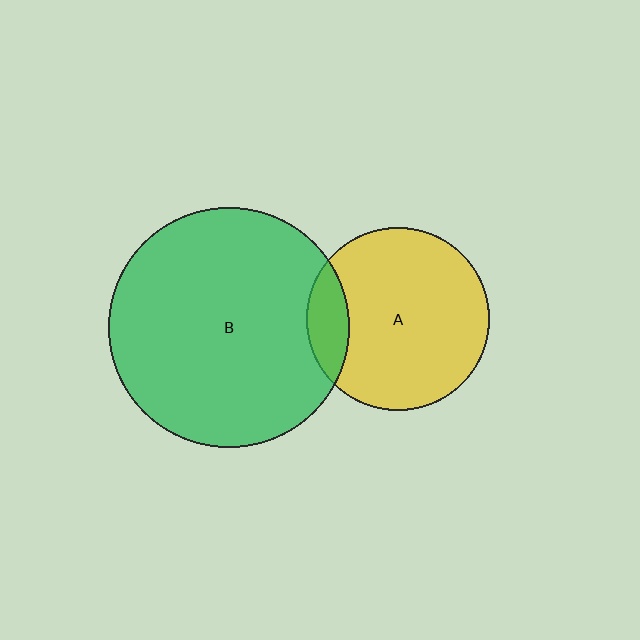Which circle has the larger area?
Circle B (green).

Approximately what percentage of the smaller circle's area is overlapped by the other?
Approximately 15%.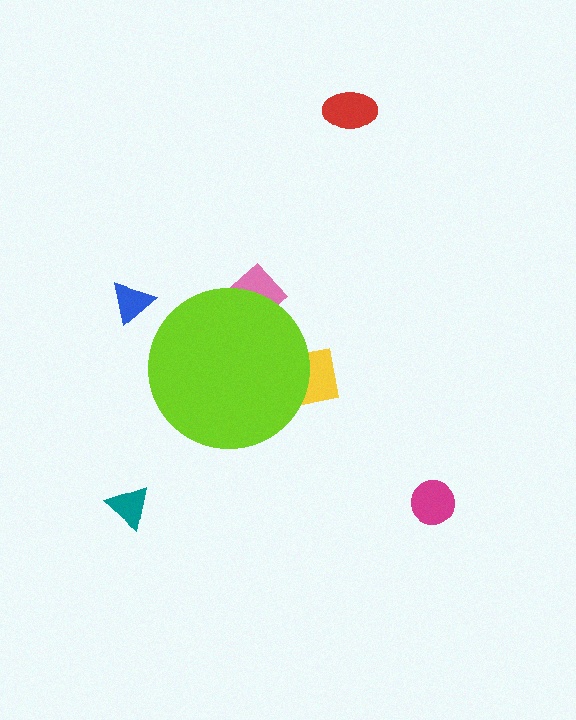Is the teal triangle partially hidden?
No, the teal triangle is fully visible.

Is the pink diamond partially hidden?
Yes, the pink diamond is partially hidden behind the lime circle.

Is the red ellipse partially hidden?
No, the red ellipse is fully visible.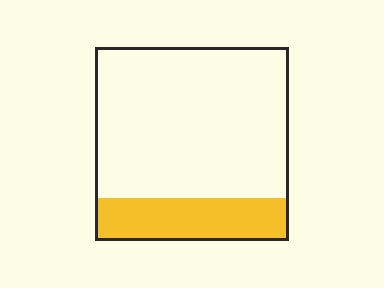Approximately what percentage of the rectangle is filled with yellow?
Approximately 20%.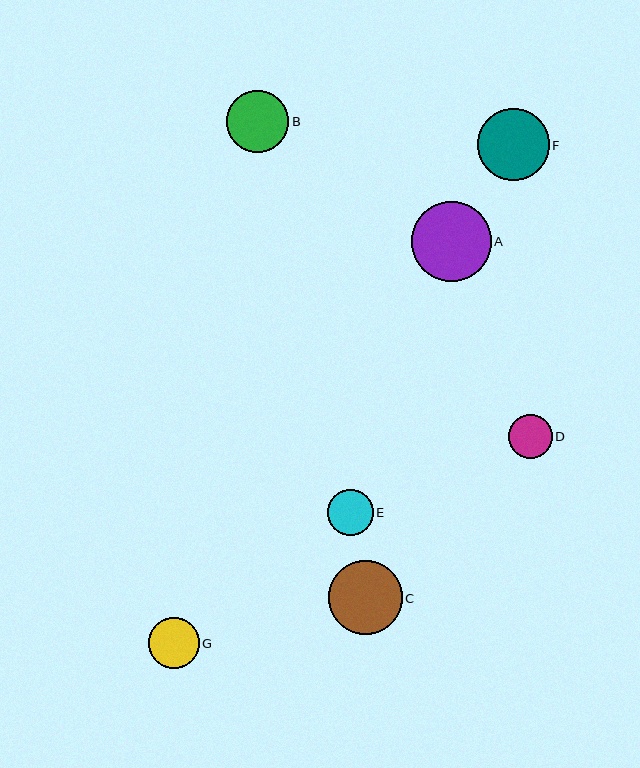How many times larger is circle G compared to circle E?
Circle G is approximately 1.1 times the size of circle E.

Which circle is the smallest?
Circle D is the smallest with a size of approximately 44 pixels.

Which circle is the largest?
Circle A is the largest with a size of approximately 80 pixels.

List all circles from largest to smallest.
From largest to smallest: A, C, F, B, G, E, D.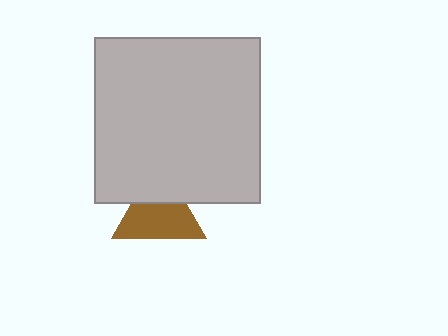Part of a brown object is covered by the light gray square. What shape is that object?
It is a triangle.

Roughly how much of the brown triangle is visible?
Most of it is visible (roughly 68%).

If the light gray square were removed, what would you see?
You would see the complete brown triangle.